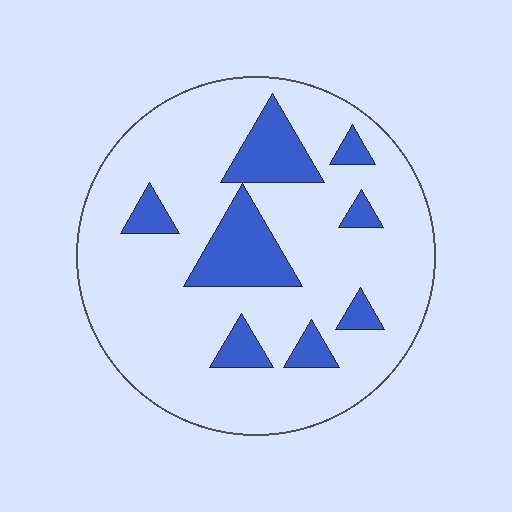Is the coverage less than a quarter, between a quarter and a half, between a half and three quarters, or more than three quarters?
Less than a quarter.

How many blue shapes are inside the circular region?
8.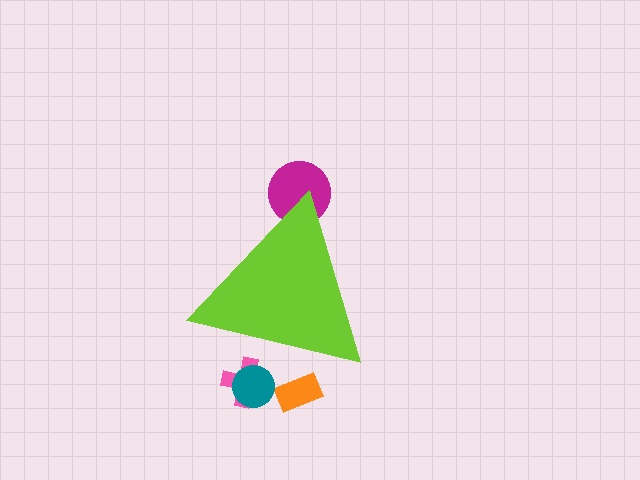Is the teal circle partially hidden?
Yes, the teal circle is partially hidden behind the lime triangle.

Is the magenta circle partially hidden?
Yes, the magenta circle is partially hidden behind the lime triangle.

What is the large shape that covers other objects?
A lime triangle.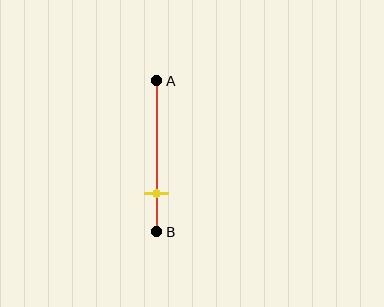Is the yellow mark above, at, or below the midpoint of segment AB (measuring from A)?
The yellow mark is below the midpoint of segment AB.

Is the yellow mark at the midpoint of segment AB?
No, the mark is at about 75% from A, not at the 50% midpoint.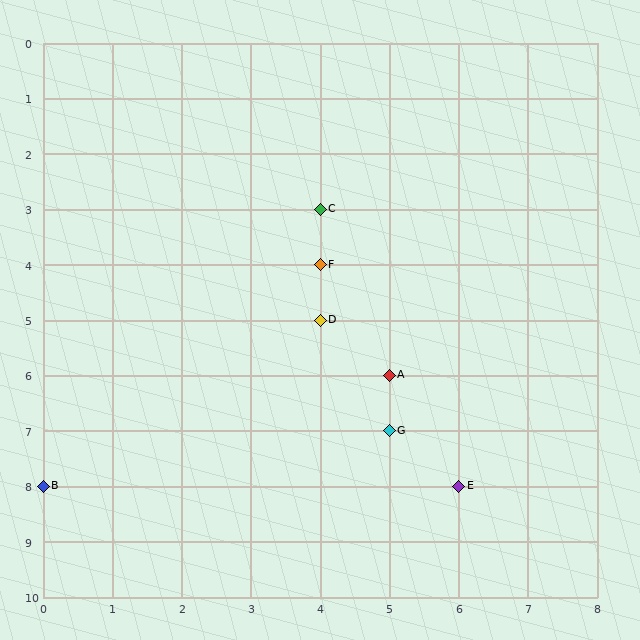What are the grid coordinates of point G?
Point G is at grid coordinates (5, 7).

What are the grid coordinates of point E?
Point E is at grid coordinates (6, 8).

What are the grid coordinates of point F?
Point F is at grid coordinates (4, 4).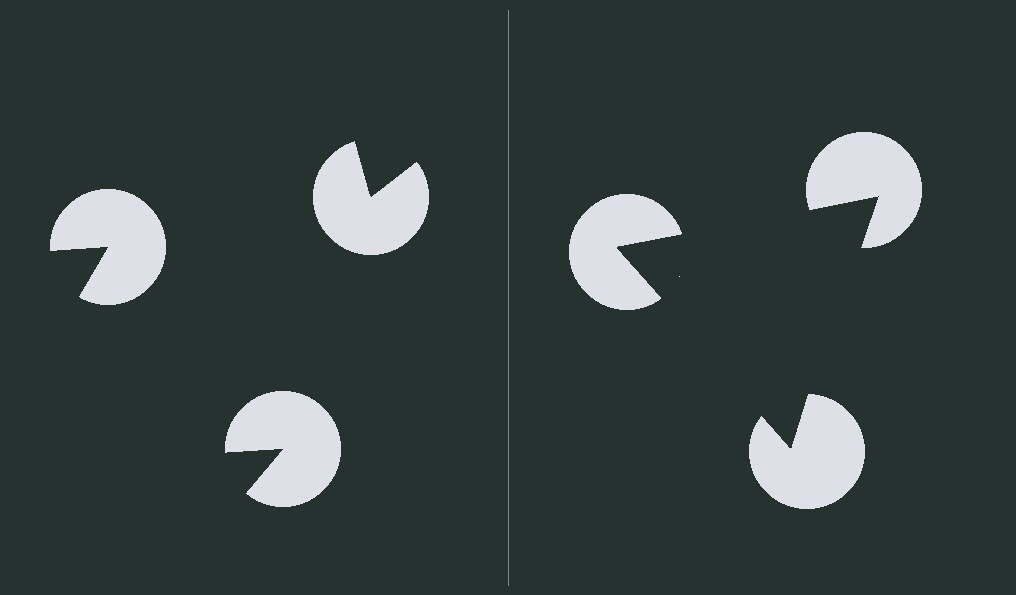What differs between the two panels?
The pac-man discs are positioned identically on both sides; only the wedge orientations differ. On the right they align to a triangle; on the left they are misaligned.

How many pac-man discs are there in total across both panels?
6 — 3 on each side.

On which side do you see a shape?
An illusory triangle appears on the right side. On the left side the wedge cuts are rotated, so no coherent shape forms.